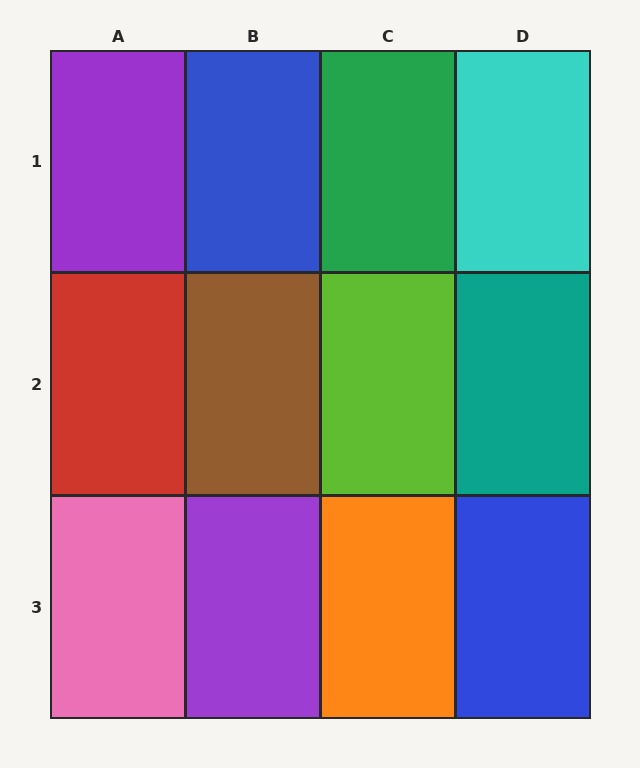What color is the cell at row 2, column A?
Red.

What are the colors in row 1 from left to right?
Purple, blue, green, cyan.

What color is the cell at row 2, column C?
Lime.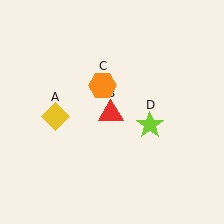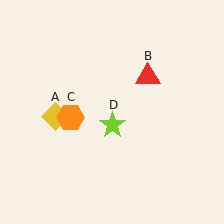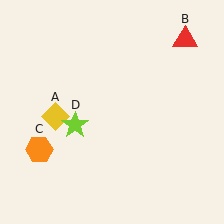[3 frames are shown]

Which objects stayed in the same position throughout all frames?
Yellow diamond (object A) remained stationary.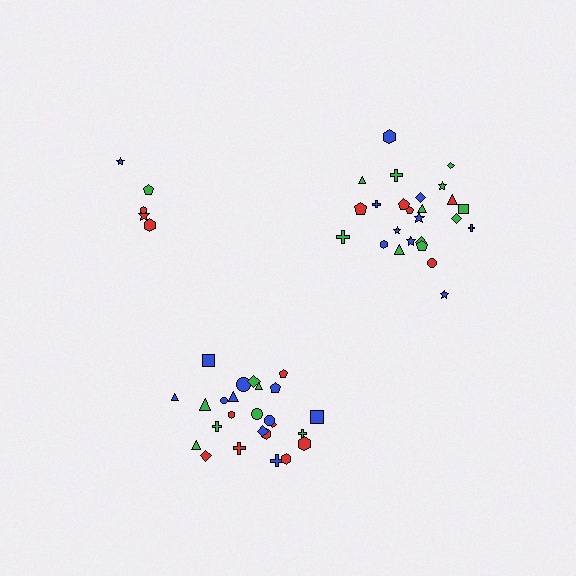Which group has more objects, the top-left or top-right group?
The top-right group.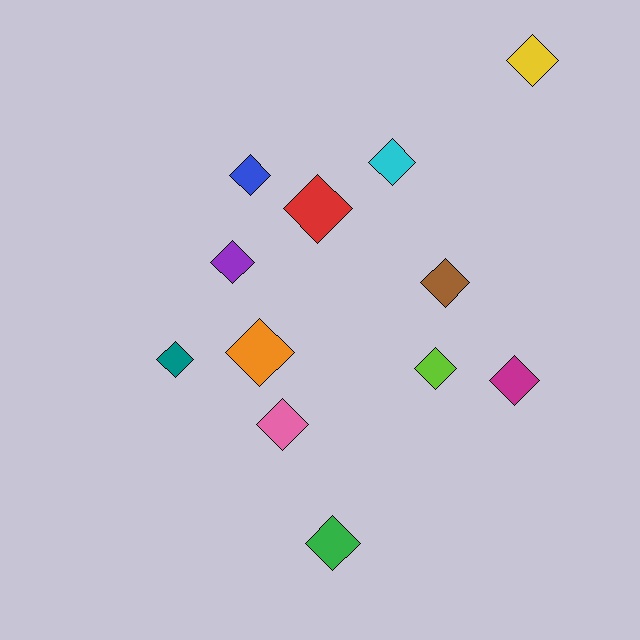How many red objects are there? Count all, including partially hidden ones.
There is 1 red object.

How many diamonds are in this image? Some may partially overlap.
There are 12 diamonds.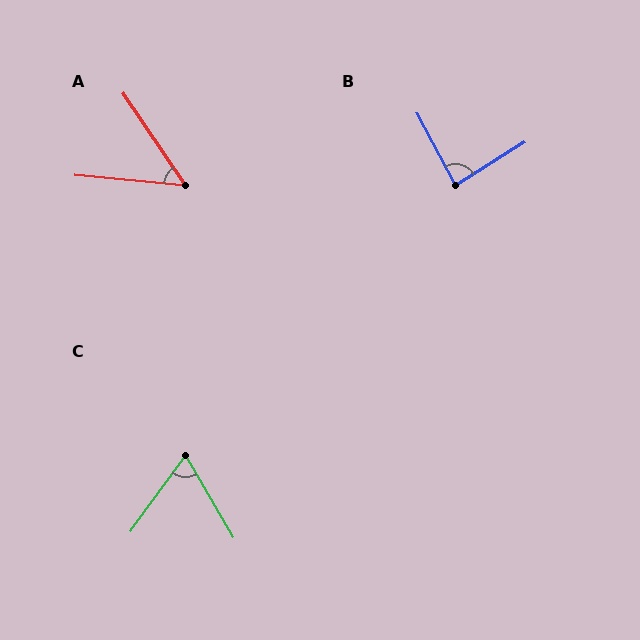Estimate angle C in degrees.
Approximately 67 degrees.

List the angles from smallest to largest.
A (50°), C (67°), B (86°).